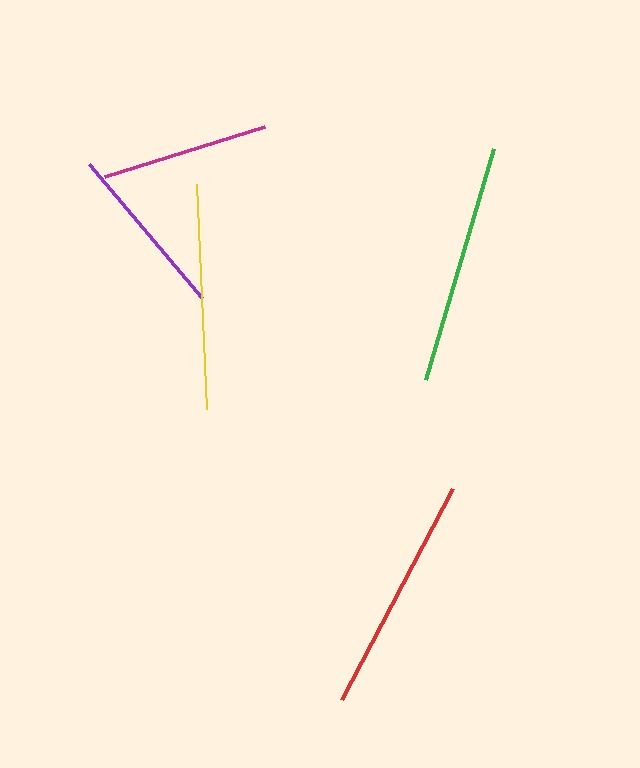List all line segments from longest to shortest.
From longest to shortest: green, red, yellow, purple, magenta.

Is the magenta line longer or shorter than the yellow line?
The yellow line is longer than the magenta line.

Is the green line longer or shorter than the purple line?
The green line is longer than the purple line.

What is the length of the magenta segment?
The magenta segment is approximately 168 pixels long.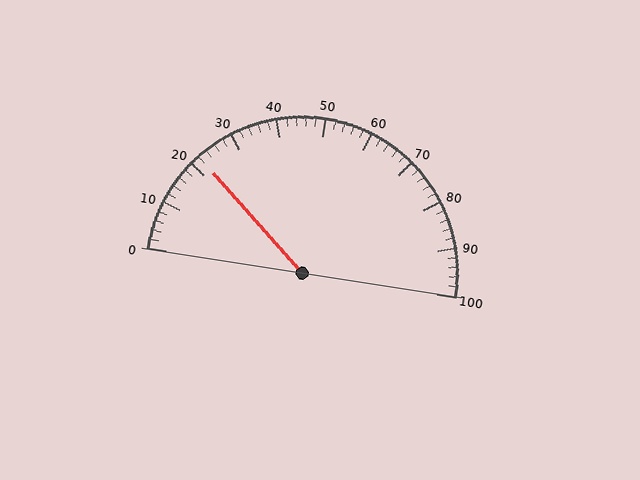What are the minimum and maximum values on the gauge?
The gauge ranges from 0 to 100.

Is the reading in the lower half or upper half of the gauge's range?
The reading is in the lower half of the range (0 to 100).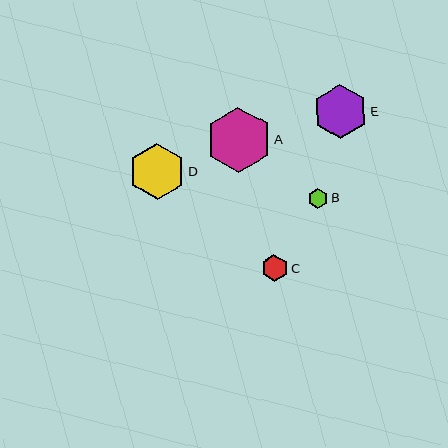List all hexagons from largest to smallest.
From largest to smallest: A, D, E, C, B.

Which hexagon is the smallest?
Hexagon B is the smallest with a size of approximately 20 pixels.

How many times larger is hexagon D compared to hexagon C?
Hexagon D is approximately 2.1 times the size of hexagon C.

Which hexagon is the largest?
Hexagon A is the largest with a size of approximately 65 pixels.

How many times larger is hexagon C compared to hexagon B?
Hexagon C is approximately 1.3 times the size of hexagon B.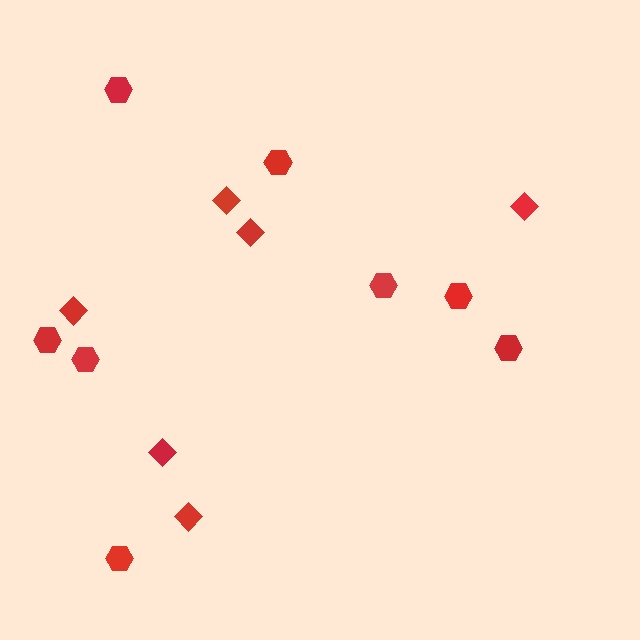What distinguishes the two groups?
There are 2 groups: one group of hexagons (8) and one group of diamonds (6).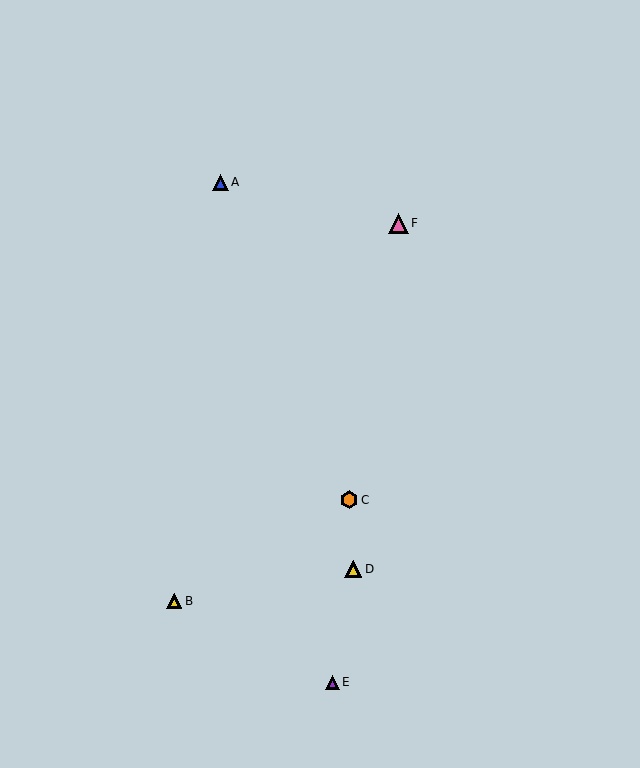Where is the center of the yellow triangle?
The center of the yellow triangle is at (174, 601).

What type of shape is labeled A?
Shape A is a blue triangle.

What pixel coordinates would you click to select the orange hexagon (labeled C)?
Click at (349, 500) to select the orange hexagon C.